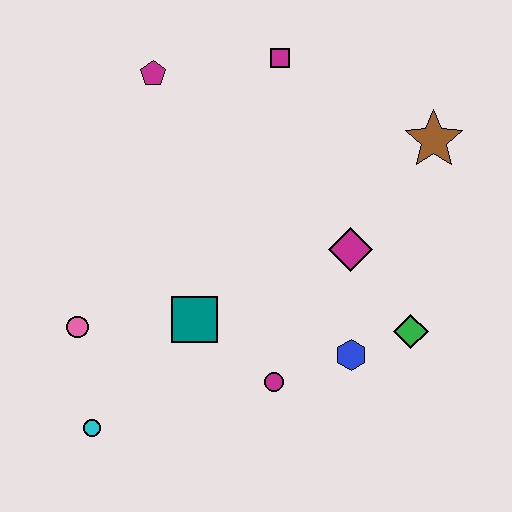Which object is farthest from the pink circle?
The brown star is farthest from the pink circle.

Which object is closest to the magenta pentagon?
The magenta square is closest to the magenta pentagon.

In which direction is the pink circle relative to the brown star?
The pink circle is to the left of the brown star.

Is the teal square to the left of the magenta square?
Yes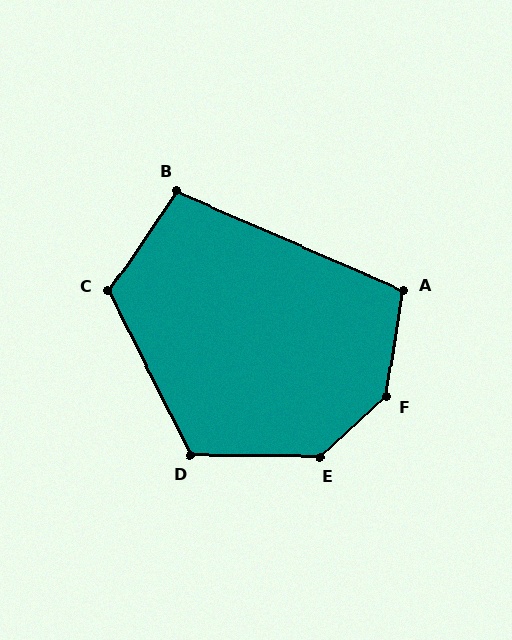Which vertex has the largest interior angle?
F, at approximately 142 degrees.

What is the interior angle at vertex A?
Approximately 104 degrees (obtuse).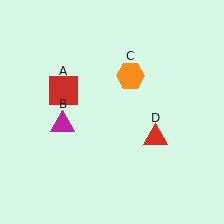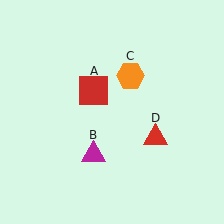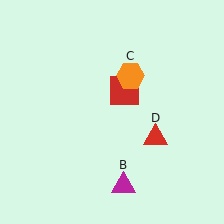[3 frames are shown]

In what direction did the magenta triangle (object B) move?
The magenta triangle (object B) moved down and to the right.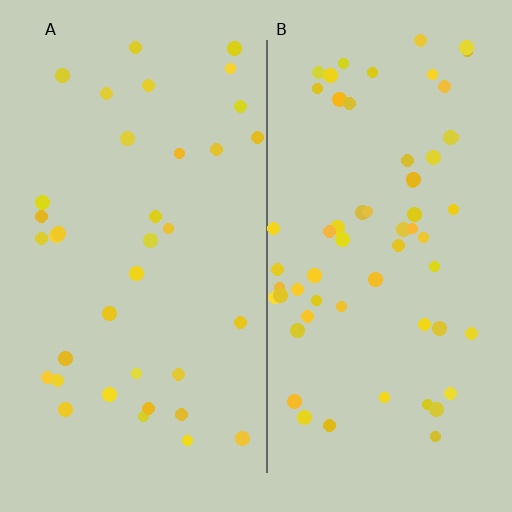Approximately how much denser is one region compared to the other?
Approximately 1.7× — region B over region A.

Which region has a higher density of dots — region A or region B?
B (the right).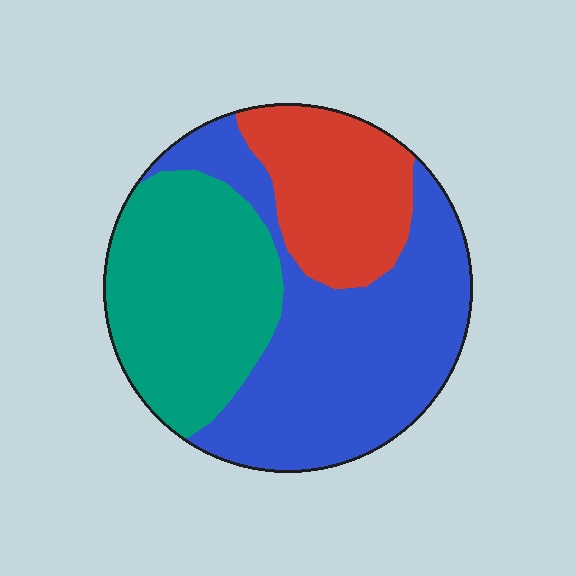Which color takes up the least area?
Red, at roughly 20%.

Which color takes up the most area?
Blue, at roughly 45%.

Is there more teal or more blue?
Blue.